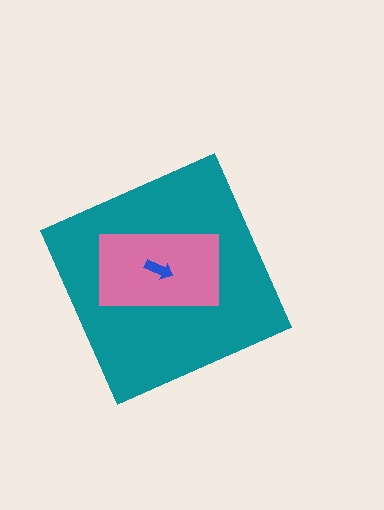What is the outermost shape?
The teal diamond.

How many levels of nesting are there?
3.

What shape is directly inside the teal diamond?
The pink rectangle.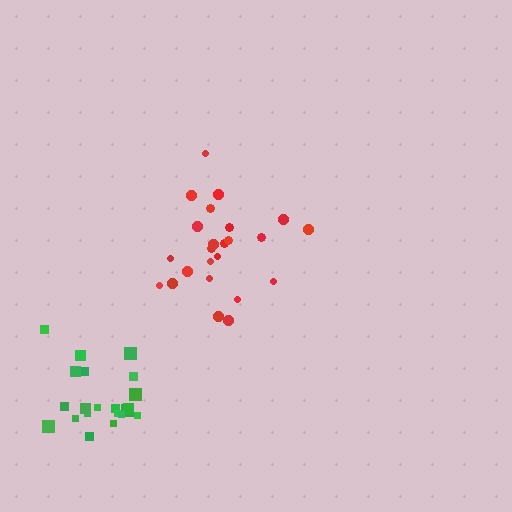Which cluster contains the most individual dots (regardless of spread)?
Red (24).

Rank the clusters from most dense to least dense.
green, red.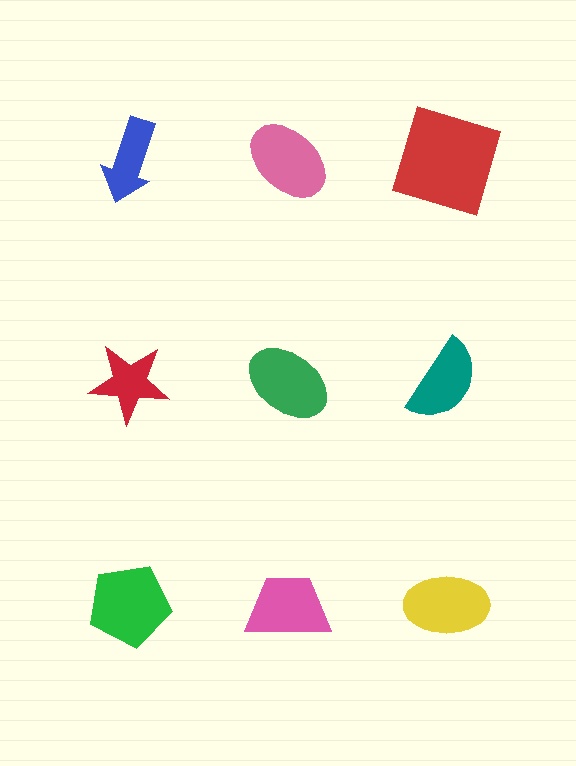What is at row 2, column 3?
A teal semicircle.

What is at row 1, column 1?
A blue arrow.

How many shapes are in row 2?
3 shapes.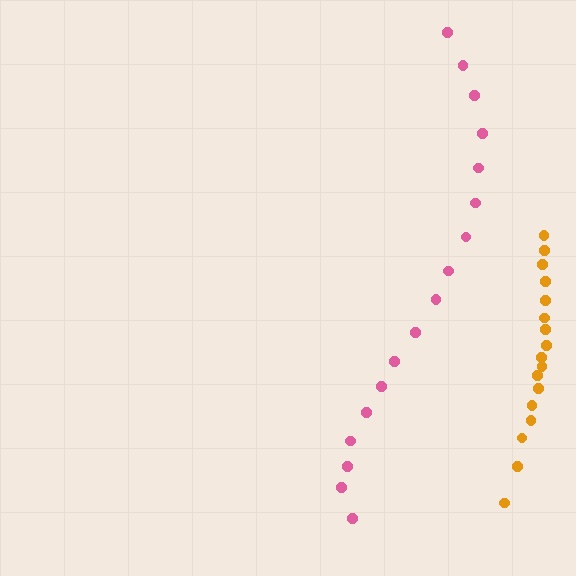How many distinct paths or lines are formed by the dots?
There are 2 distinct paths.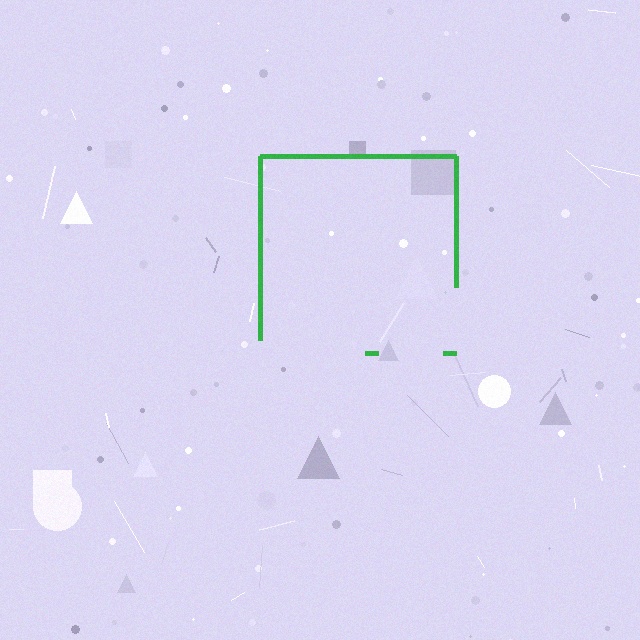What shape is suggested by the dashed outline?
The dashed outline suggests a square.